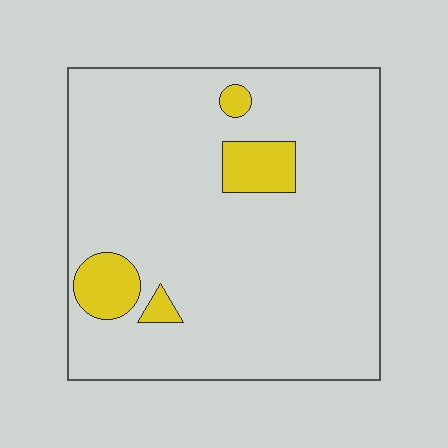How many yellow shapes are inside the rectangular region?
4.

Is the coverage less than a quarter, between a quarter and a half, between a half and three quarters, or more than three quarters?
Less than a quarter.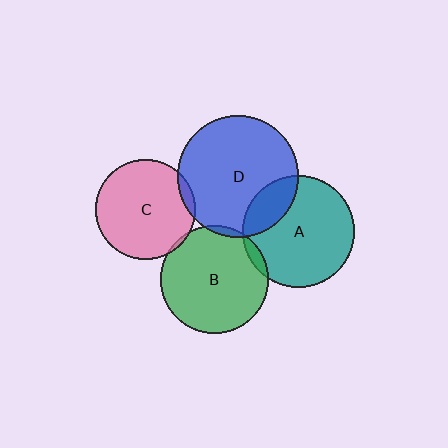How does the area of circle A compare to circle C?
Approximately 1.3 times.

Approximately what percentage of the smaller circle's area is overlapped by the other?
Approximately 5%.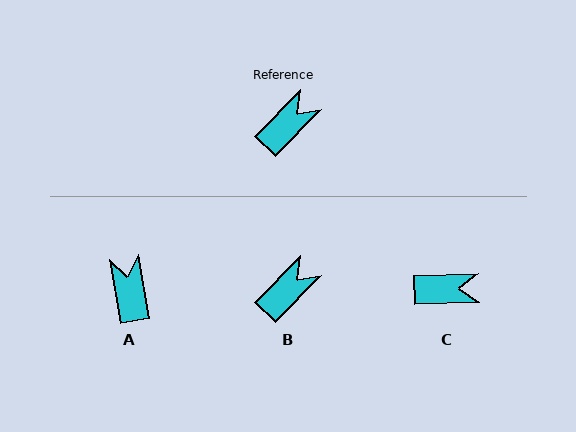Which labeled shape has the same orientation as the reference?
B.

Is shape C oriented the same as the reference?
No, it is off by about 44 degrees.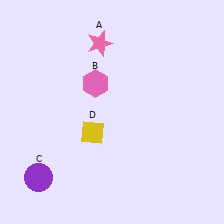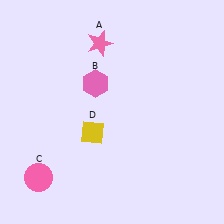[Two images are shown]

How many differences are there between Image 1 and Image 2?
There is 1 difference between the two images.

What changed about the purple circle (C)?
In Image 1, C is purple. In Image 2, it changed to pink.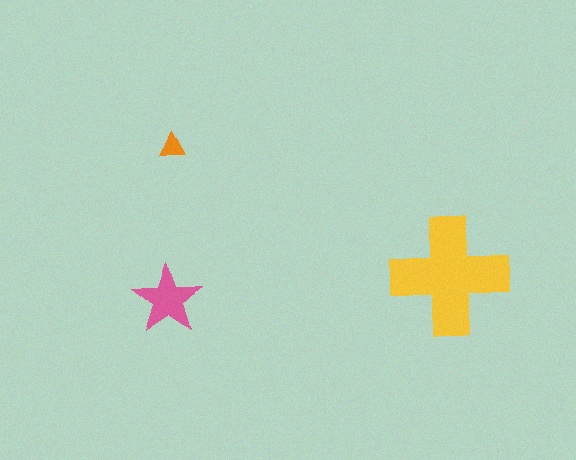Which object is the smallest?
The orange triangle.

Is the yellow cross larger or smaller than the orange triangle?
Larger.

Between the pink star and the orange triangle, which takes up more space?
The pink star.